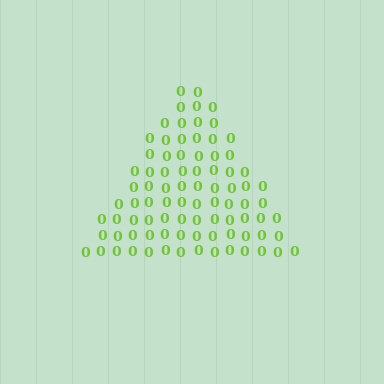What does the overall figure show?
The overall figure shows a triangle.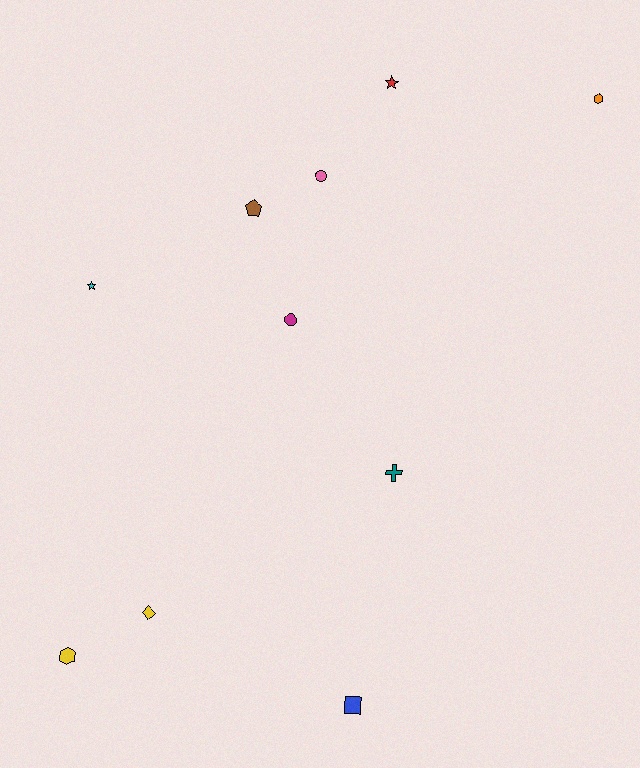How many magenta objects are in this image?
There is 1 magenta object.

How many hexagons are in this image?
There are 2 hexagons.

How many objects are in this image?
There are 10 objects.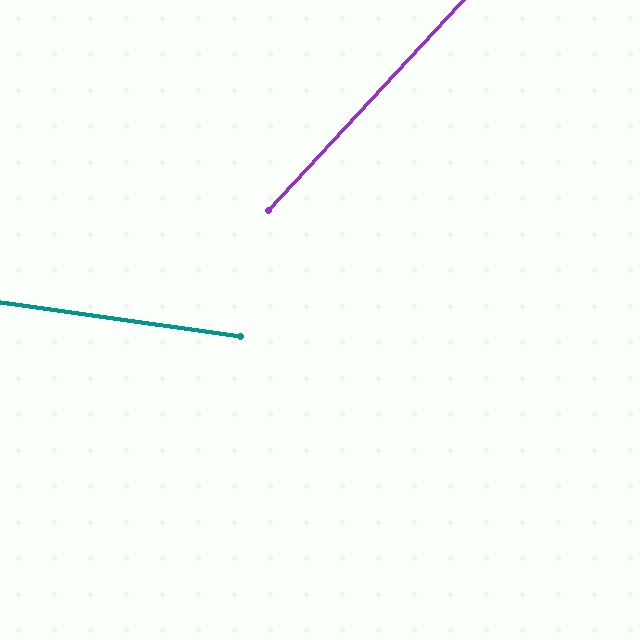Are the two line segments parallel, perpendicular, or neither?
Neither parallel nor perpendicular — they differ by about 55°.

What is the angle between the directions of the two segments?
Approximately 55 degrees.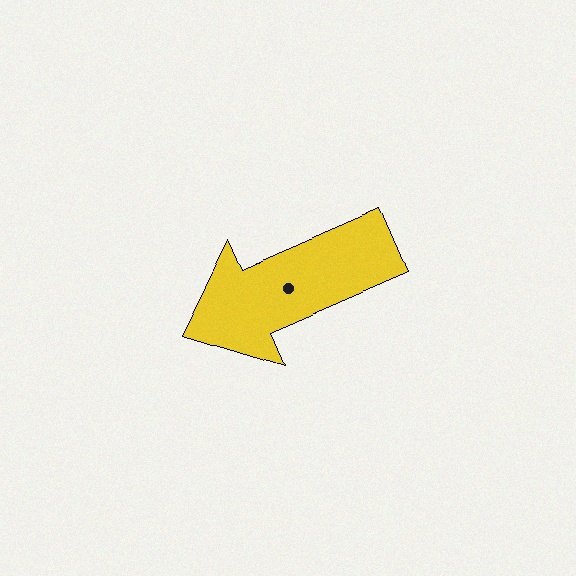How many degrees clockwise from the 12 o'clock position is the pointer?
Approximately 247 degrees.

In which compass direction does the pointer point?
Southwest.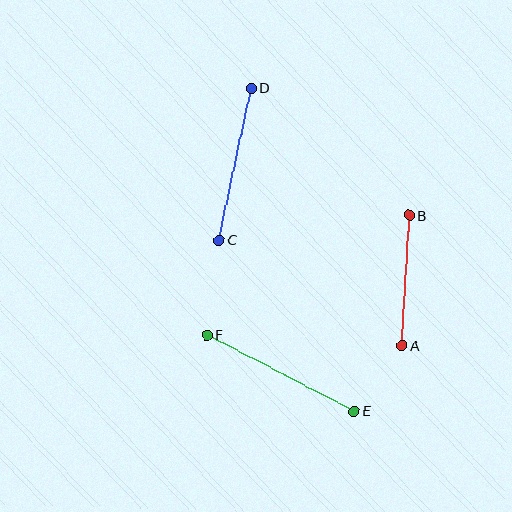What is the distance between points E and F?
The distance is approximately 166 pixels.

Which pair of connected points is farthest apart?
Points E and F are farthest apart.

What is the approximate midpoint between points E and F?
The midpoint is at approximately (281, 373) pixels.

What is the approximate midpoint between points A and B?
The midpoint is at approximately (406, 280) pixels.